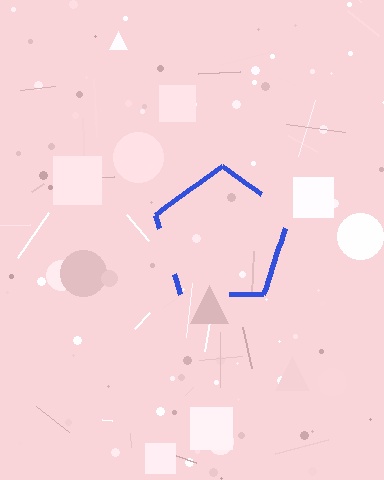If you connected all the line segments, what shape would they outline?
They would outline a pentagon.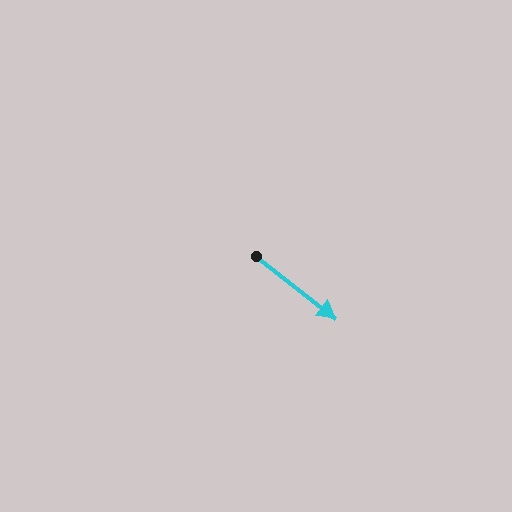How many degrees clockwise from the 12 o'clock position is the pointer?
Approximately 128 degrees.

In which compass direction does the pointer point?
Southeast.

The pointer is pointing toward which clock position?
Roughly 4 o'clock.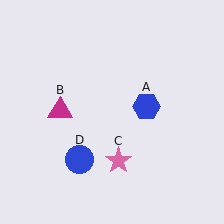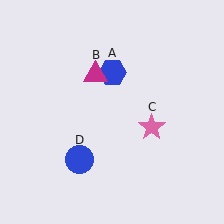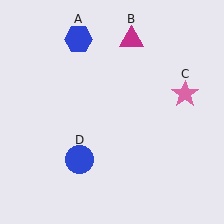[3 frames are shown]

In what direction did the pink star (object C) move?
The pink star (object C) moved up and to the right.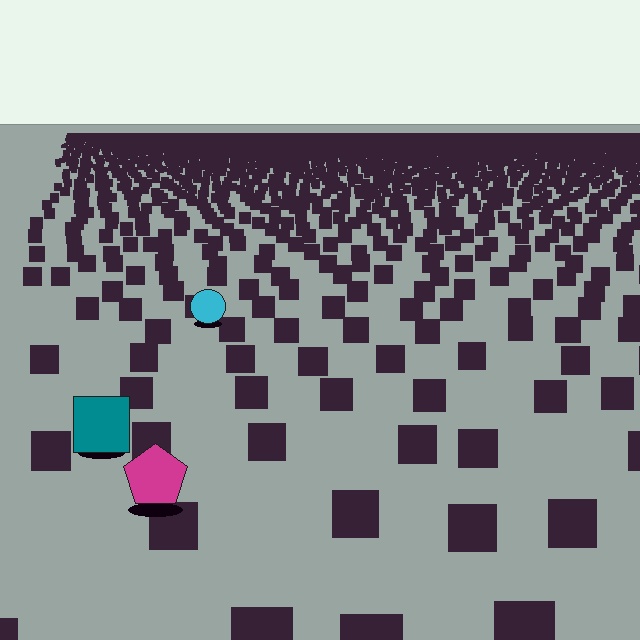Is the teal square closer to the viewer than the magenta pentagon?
No. The magenta pentagon is closer — you can tell from the texture gradient: the ground texture is coarser near it.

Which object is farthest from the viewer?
The cyan circle is farthest from the viewer. It appears smaller and the ground texture around it is denser.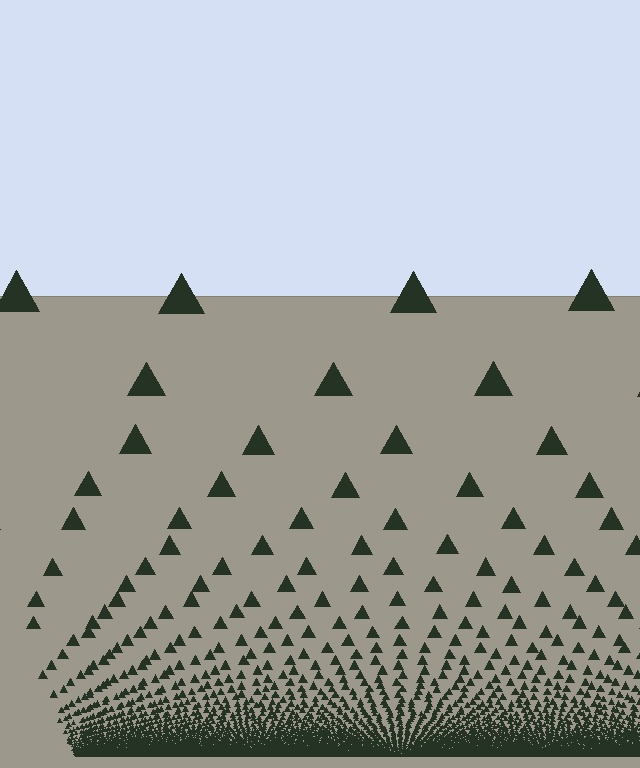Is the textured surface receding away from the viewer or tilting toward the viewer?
The surface appears to tilt toward the viewer. Texture elements get larger and sparser toward the top.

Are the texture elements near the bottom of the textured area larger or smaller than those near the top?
Smaller. The gradient is inverted — elements near the bottom are smaller and denser.